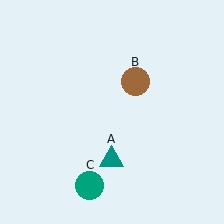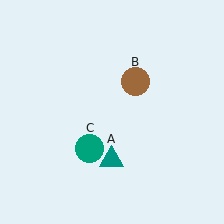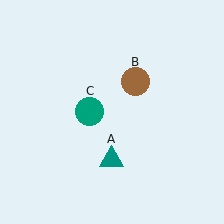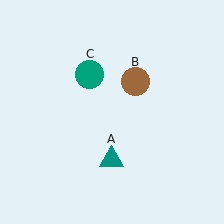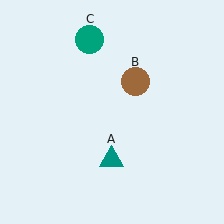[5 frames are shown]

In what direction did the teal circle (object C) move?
The teal circle (object C) moved up.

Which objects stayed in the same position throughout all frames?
Teal triangle (object A) and brown circle (object B) remained stationary.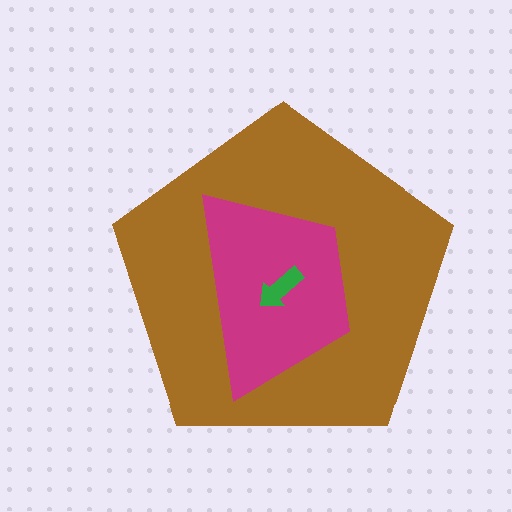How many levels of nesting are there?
3.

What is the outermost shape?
The brown pentagon.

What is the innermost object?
The green arrow.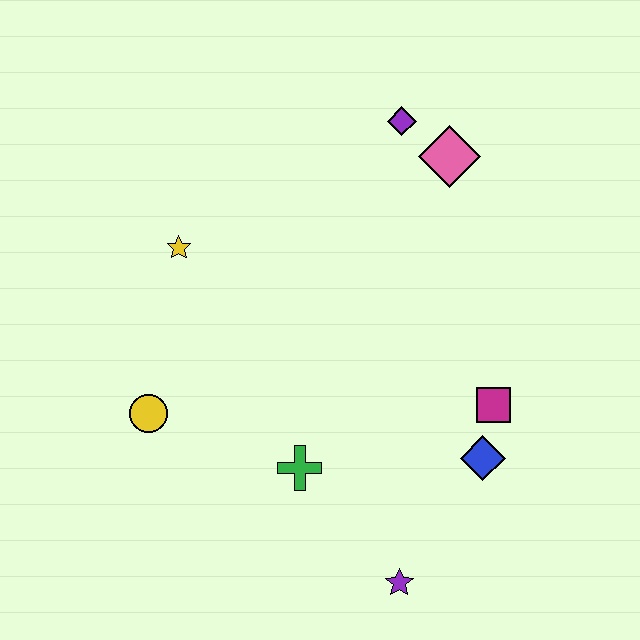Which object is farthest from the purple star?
The purple diamond is farthest from the purple star.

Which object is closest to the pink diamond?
The purple diamond is closest to the pink diamond.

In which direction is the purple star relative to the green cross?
The purple star is below the green cross.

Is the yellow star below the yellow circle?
No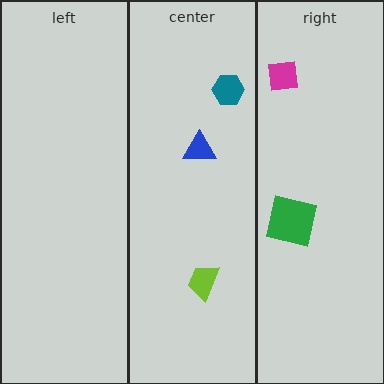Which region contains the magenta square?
The right region.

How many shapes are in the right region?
2.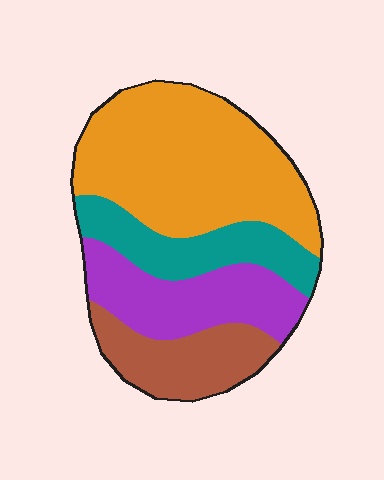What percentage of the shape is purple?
Purple covers around 20% of the shape.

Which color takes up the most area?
Orange, at roughly 45%.